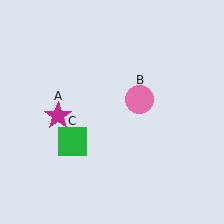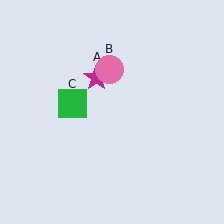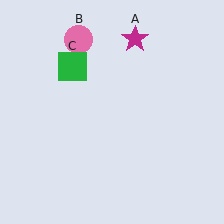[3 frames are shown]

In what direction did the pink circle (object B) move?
The pink circle (object B) moved up and to the left.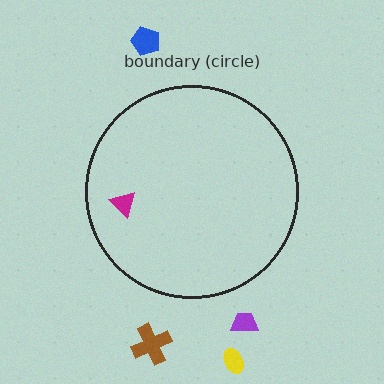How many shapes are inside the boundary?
1 inside, 4 outside.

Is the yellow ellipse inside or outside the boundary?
Outside.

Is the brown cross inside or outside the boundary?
Outside.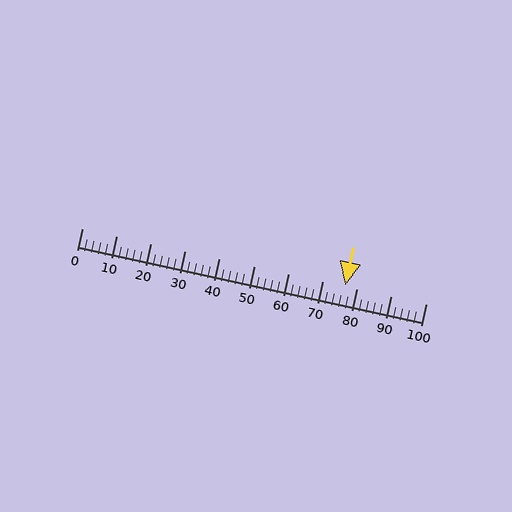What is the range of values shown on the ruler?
The ruler shows values from 0 to 100.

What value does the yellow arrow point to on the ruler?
The yellow arrow points to approximately 77.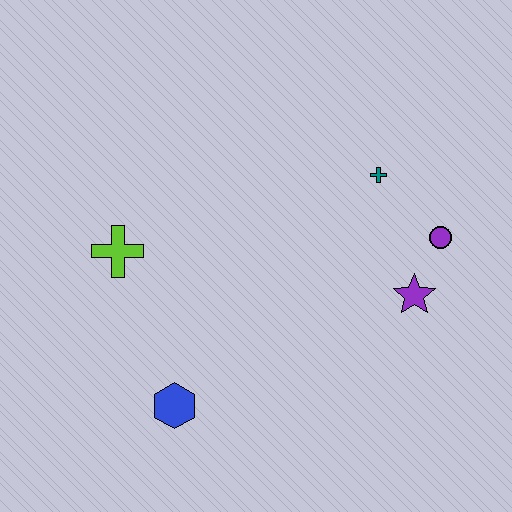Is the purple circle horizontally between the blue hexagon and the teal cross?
No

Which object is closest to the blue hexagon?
The lime cross is closest to the blue hexagon.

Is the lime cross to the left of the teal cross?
Yes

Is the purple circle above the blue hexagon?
Yes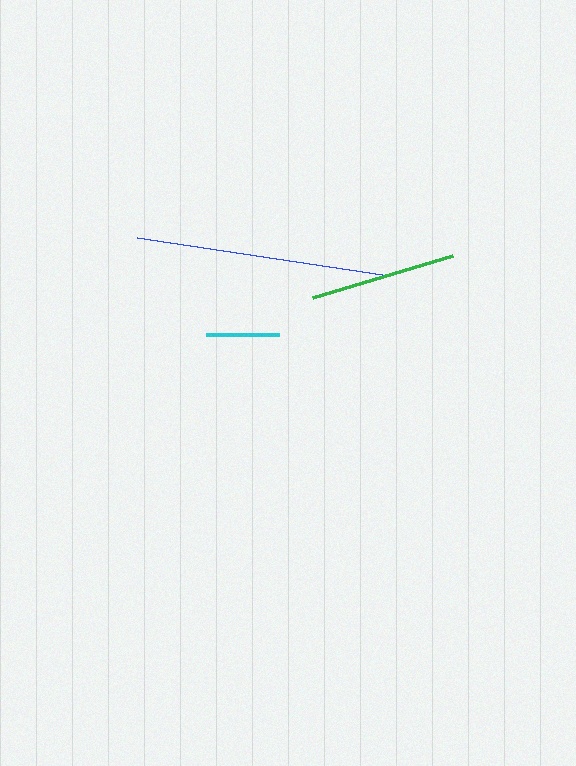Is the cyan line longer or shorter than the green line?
The green line is longer than the cyan line.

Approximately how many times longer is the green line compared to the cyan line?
The green line is approximately 2.0 times the length of the cyan line.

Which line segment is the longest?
The blue line is the longest at approximately 248 pixels.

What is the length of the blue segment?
The blue segment is approximately 248 pixels long.